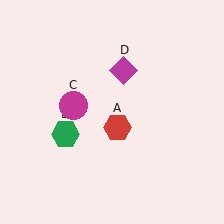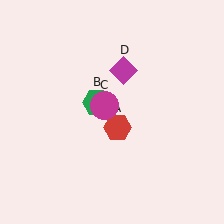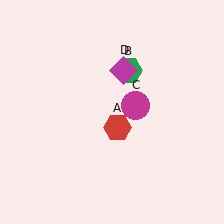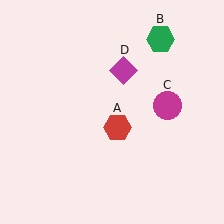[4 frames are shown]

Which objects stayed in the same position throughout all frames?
Red hexagon (object A) and magenta diamond (object D) remained stationary.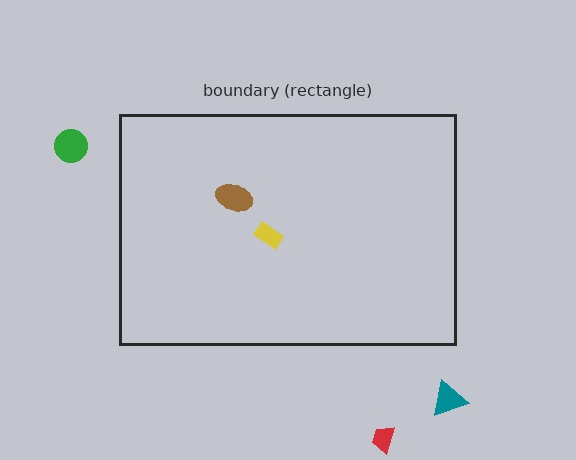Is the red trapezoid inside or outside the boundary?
Outside.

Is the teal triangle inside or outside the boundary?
Outside.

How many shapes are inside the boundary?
2 inside, 3 outside.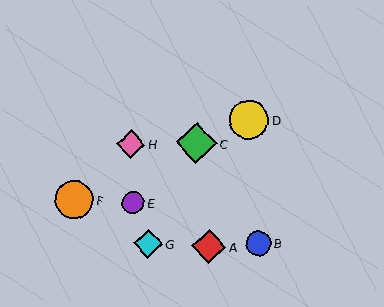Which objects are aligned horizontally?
Objects E, F are aligned horizontally.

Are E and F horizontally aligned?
Yes, both are at y≈203.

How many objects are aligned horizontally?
2 objects (E, F) are aligned horizontally.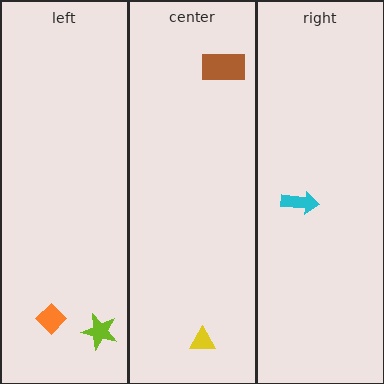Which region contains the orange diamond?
The left region.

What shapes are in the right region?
The cyan arrow.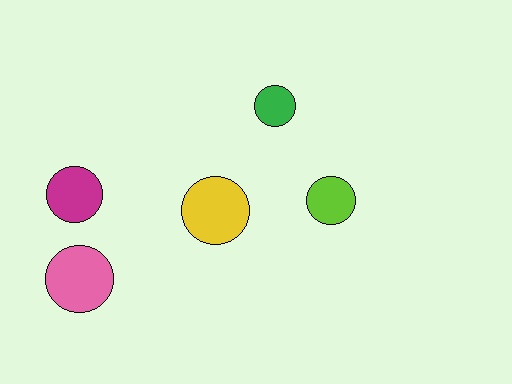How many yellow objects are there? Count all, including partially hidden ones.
There is 1 yellow object.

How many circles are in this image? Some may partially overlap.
There are 5 circles.